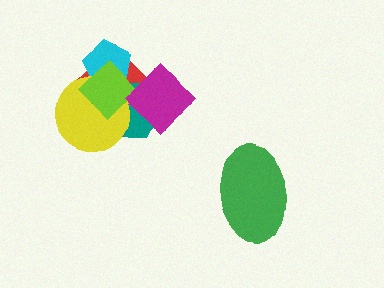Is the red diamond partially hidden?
Yes, it is partially covered by another shape.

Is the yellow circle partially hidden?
Yes, it is partially covered by another shape.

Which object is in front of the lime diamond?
The magenta diamond is in front of the lime diamond.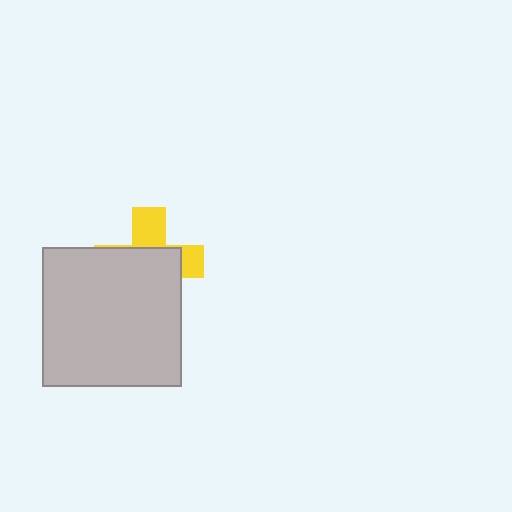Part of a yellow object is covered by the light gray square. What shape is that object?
It is a cross.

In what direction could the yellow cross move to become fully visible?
The yellow cross could move up. That would shift it out from behind the light gray square entirely.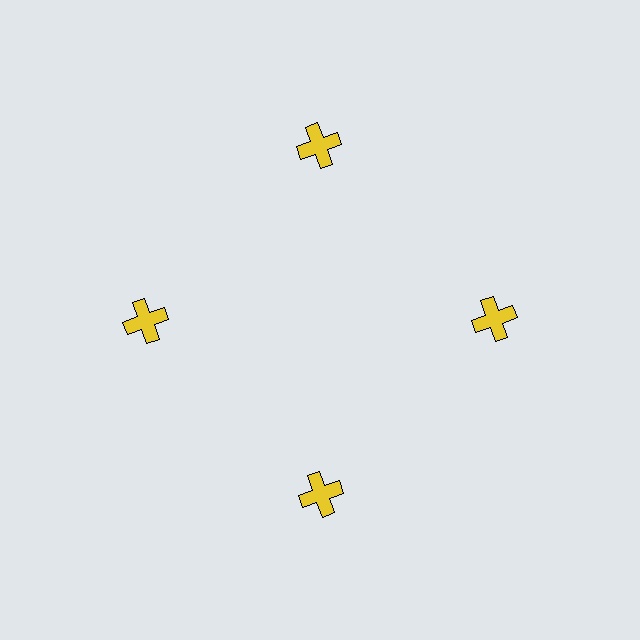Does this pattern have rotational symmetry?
Yes, this pattern has 4-fold rotational symmetry. It looks the same after rotating 90 degrees around the center.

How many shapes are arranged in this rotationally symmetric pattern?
There are 4 shapes, arranged in 4 groups of 1.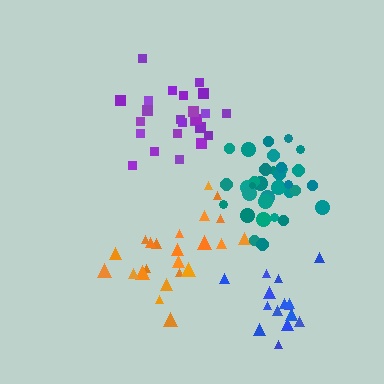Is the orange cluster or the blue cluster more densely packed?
Blue.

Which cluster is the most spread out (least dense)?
Orange.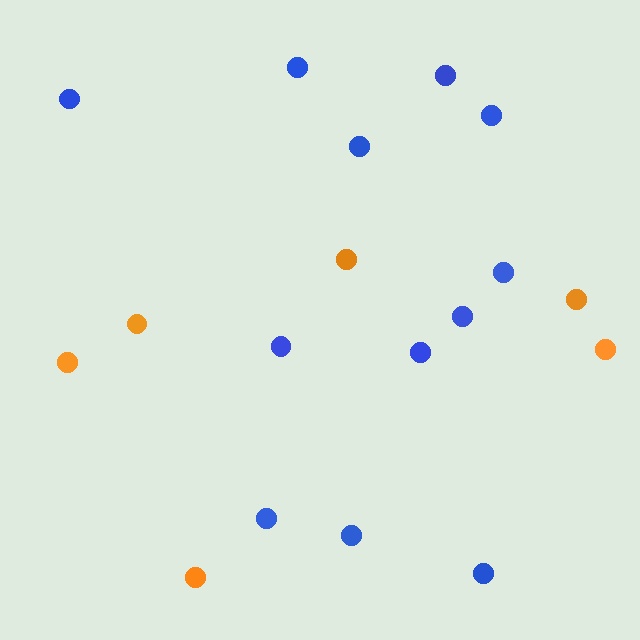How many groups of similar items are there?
There are 2 groups: one group of blue circles (12) and one group of orange circles (6).